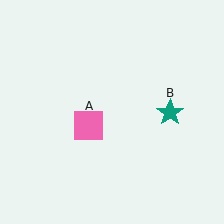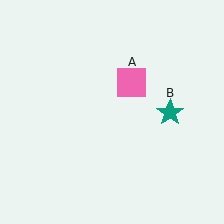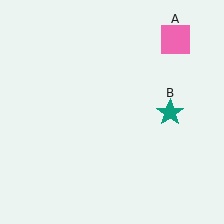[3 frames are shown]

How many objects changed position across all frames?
1 object changed position: pink square (object A).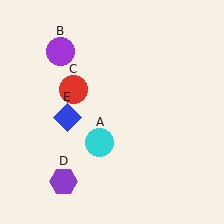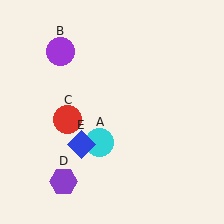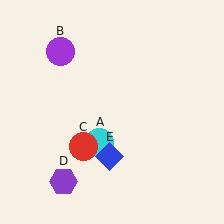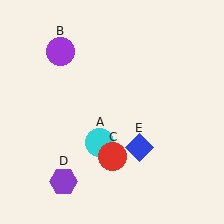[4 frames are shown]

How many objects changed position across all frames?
2 objects changed position: red circle (object C), blue diamond (object E).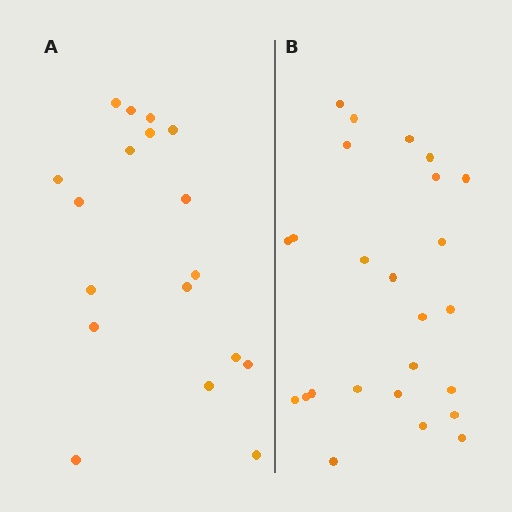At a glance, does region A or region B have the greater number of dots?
Region B (the right region) has more dots.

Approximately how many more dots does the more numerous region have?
Region B has roughly 8 or so more dots than region A.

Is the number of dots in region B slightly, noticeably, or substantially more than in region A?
Region B has noticeably more, but not dramatically so. The ratio is roughly 1.4 to 1.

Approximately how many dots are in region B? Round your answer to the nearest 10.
About 20 dots. (The exact count is 25, which rounds to 20.)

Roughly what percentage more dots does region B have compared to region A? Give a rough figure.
About 40% more.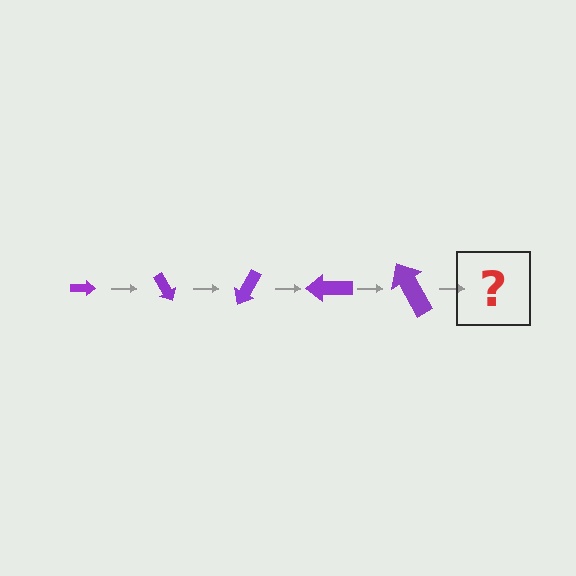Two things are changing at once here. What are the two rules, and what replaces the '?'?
The two rules are that the arrow grows larger each step and it rotates 60 degrees each step. The '?' should be an arrow, larger than the previous one and rotated 300 degrees from the start.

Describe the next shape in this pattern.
It should be an arrow, larger than the previous one and rotated 300 degrees from the start.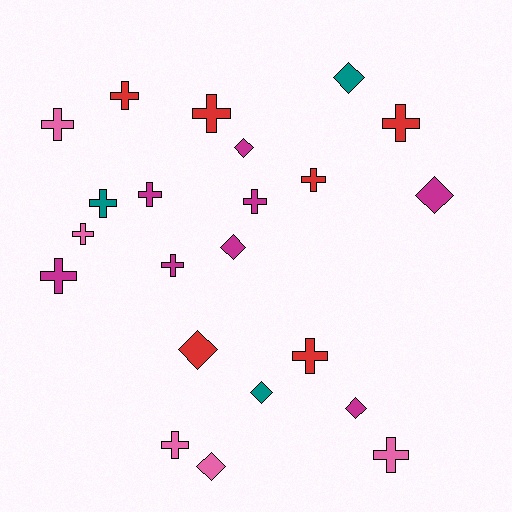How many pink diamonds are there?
There is 1 pink diamond.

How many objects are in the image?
There are 22 objects.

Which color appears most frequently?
Magenta, with 8 objects.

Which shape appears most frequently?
Cross, with 14 objects.